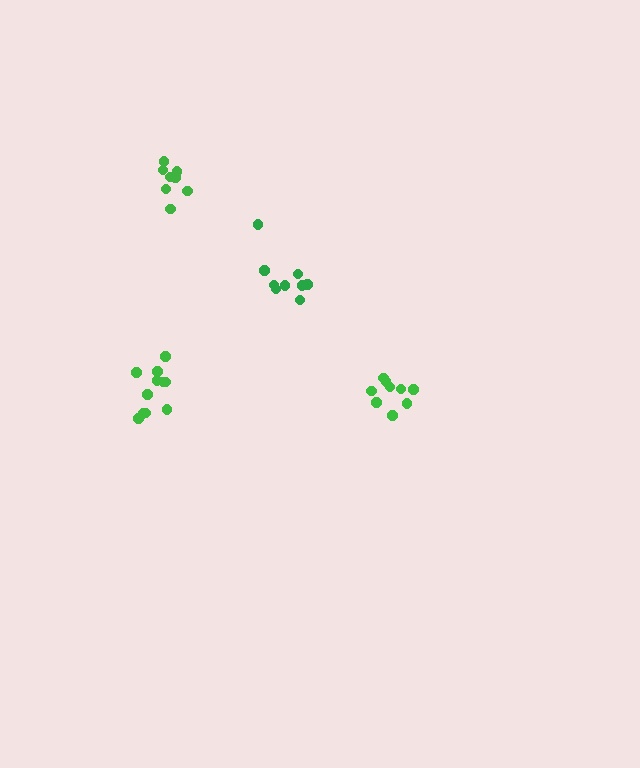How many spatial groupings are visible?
There are 4 spatial groupings.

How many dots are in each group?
Group 1: 8 dots, Group 2: 10 dots, Group 3: 9 dots, Group 4: 11 dots (38 total).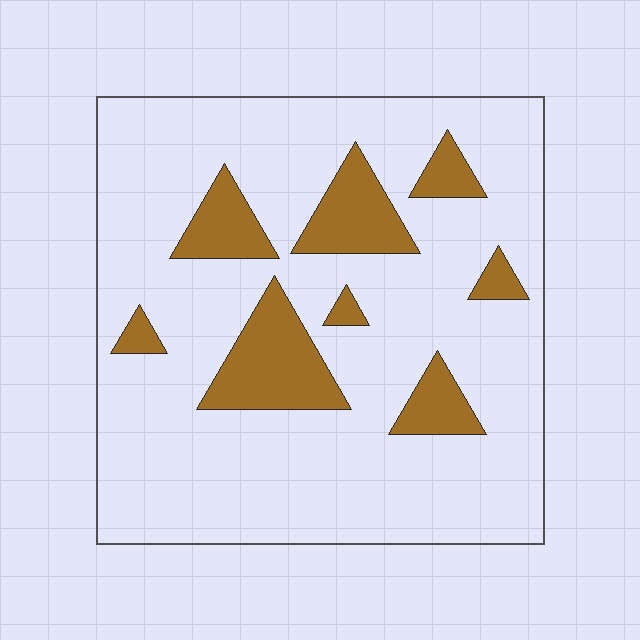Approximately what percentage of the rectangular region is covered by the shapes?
Approximately 15%.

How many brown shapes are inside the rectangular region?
8.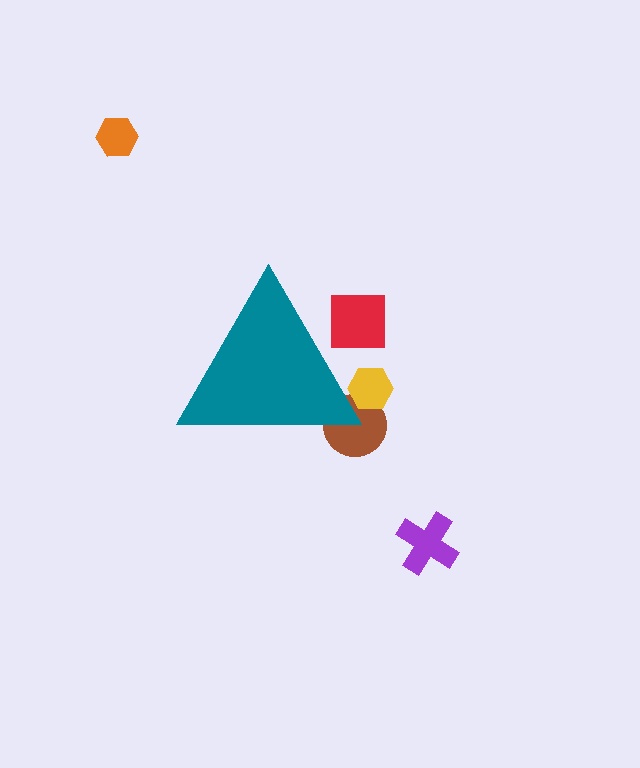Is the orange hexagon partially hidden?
No, the orange hexagon is fully visible.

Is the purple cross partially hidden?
No, the purple cross is fully visible.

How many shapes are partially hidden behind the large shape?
3 shapes are partially hidden.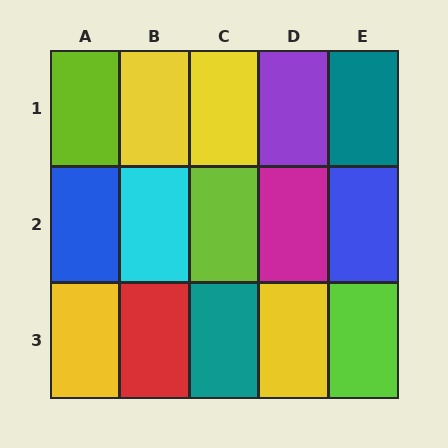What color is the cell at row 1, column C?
Yellow.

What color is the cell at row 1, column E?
Teal.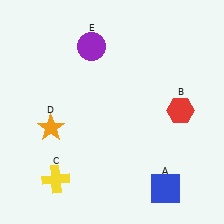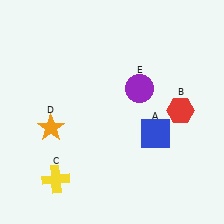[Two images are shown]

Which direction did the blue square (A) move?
The blue square (A) moved up.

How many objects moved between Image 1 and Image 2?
2 objects moved between the two images.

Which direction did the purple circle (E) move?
The purple circle (E) moved right.